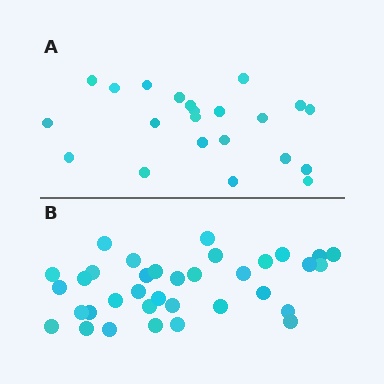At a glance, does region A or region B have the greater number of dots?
Region B (the bottom region) has more dots.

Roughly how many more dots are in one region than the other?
Region B has approximately 15 more dots than region A.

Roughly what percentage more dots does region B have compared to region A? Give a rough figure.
About 60% more.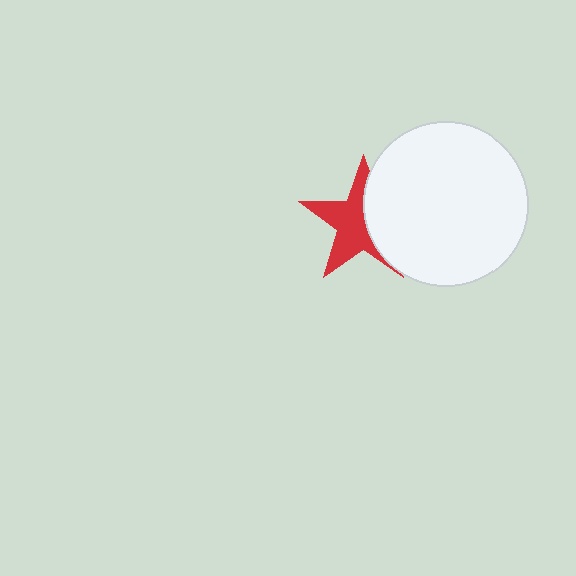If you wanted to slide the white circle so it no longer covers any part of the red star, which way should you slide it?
Slide it right — that is the most direct way to separate the two shapes.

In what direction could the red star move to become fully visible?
The red star could move left. That would shift it out from behind the white circle entirely.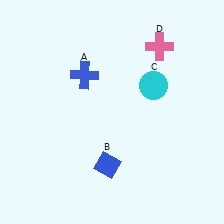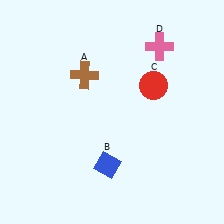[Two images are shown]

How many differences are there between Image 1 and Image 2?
There are 2 differences between the two images.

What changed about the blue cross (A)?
In Image 1, A is blue. In Image 2, it changed to brown.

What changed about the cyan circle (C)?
In Image 1, C is cyan. In Image 2, it changed to red.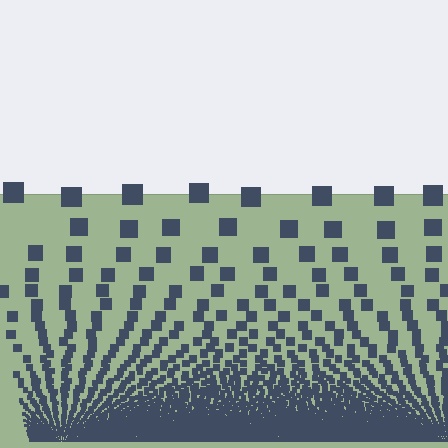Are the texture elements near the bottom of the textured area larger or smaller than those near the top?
Smaller. The gradient is inverted — elements near the bottom are smaller and denser.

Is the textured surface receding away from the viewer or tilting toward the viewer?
The surface appears to tilt toward the viewer. Texture elements get larger and sparser toward the top.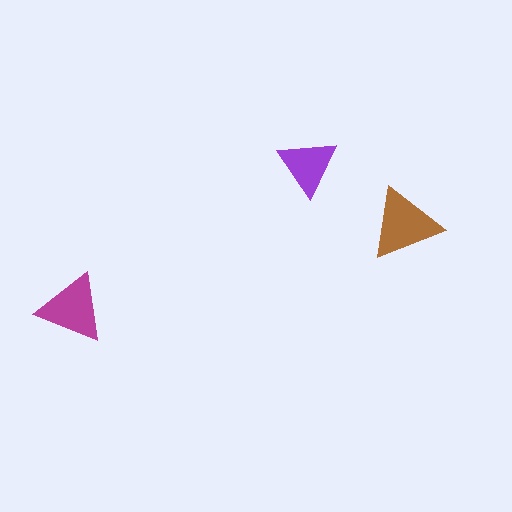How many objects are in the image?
There are 3 objects in the image.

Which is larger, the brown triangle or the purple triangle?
The brown one.